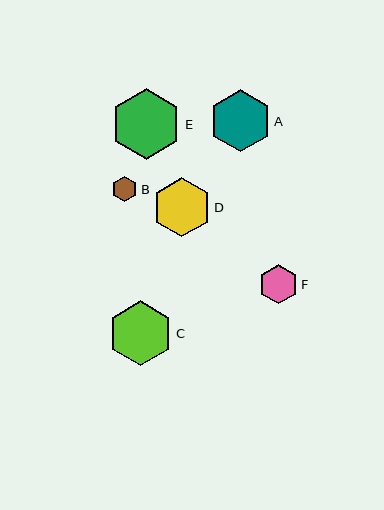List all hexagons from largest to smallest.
From largest to smallest: E, C, A, D, F, B.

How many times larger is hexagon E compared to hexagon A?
Hexagon E is approximately 1.2 times the size of hexagon A.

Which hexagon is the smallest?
Hexagon B is the smallest with a size of approximately 25 pixels.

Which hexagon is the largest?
Hexagon E is the largest with a size of approximately 71 pixels.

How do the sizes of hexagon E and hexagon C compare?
Hexagon E and hexagon C are approximately the same size.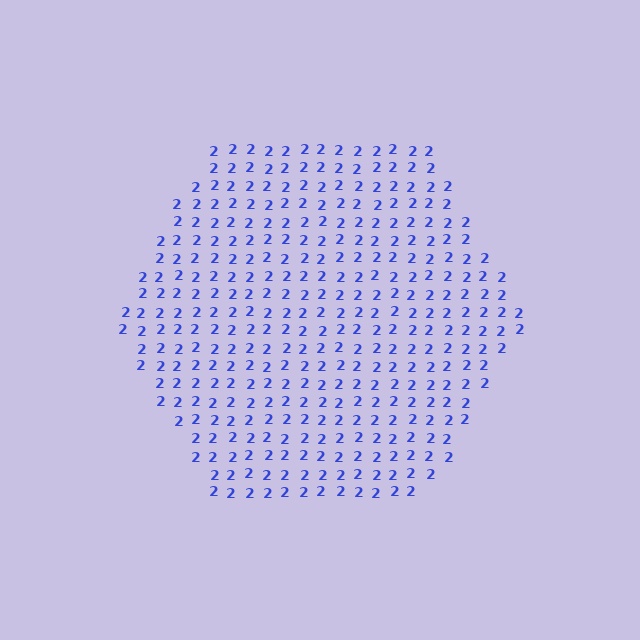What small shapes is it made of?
It is made of small digit 2's.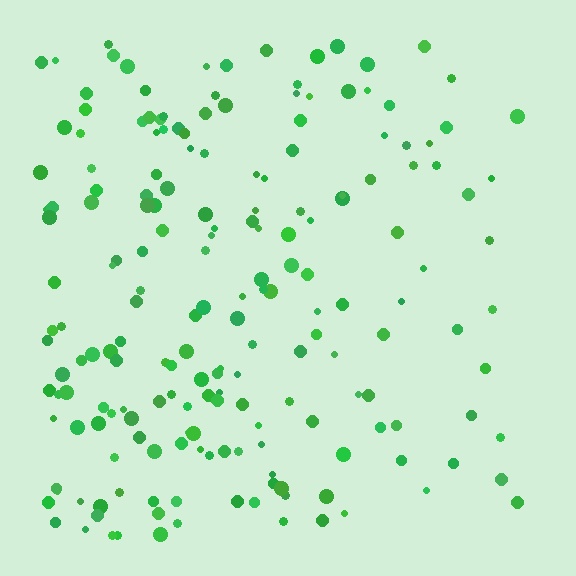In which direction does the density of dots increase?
From right to left, with the left side densest.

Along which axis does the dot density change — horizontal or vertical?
Horizontal.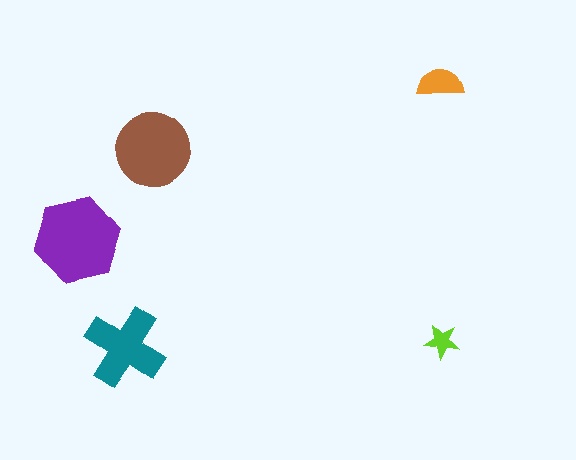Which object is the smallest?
The lime star.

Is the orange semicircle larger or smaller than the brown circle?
Smaller.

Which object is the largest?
The purple hexagon.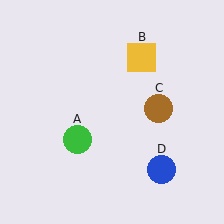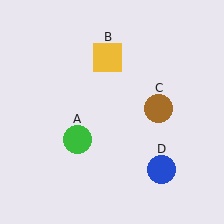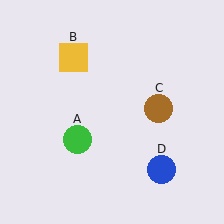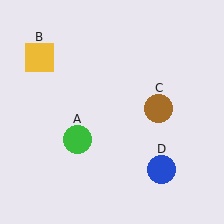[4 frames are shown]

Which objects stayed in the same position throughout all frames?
Green circle (object A) and brown circle (object C) and blue circle (object D) remained stationary.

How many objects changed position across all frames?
1 object changed position: yellow square (object B).